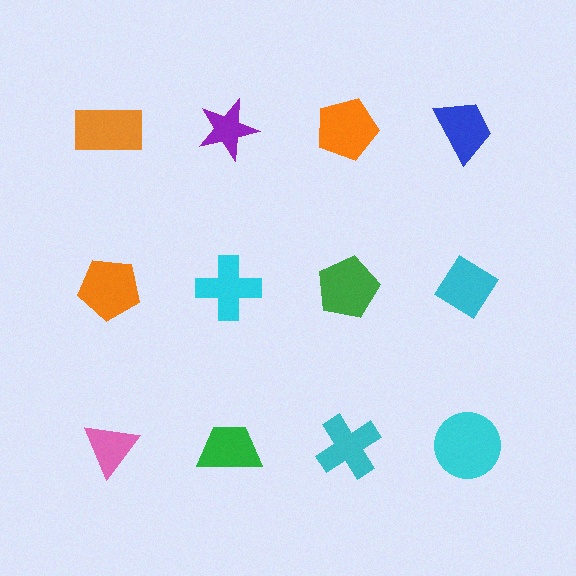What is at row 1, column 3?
An orange pentagon.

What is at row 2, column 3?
A green pentagon.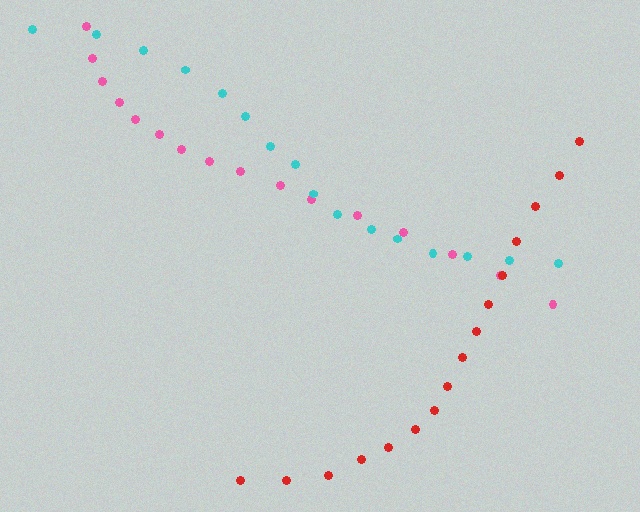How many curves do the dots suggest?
There are 3 distinct paths.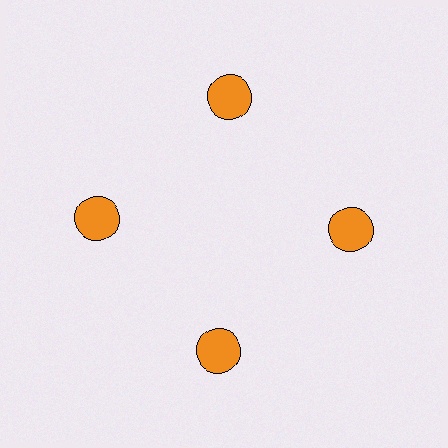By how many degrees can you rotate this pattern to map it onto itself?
The pattern maps onto itself every 90 degrees of rotation.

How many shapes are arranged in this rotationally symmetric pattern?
There are 4 shapes, arranged in 4 groups of 1.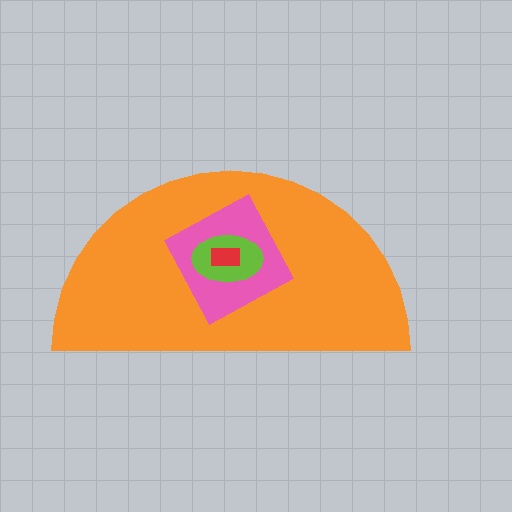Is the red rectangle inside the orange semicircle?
Yes.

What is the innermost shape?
The red rectangle.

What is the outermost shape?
The orange semicircle.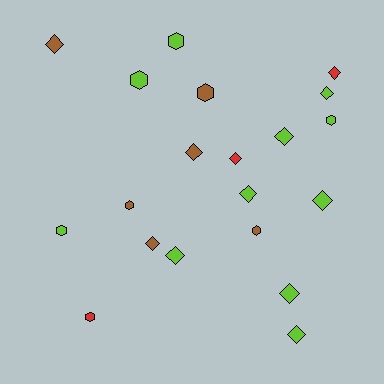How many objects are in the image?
There are 20 objects.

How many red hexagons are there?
There is 1 red hexagon.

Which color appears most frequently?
Lime, with 11 objects.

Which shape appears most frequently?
Diamond, with 12 objects.